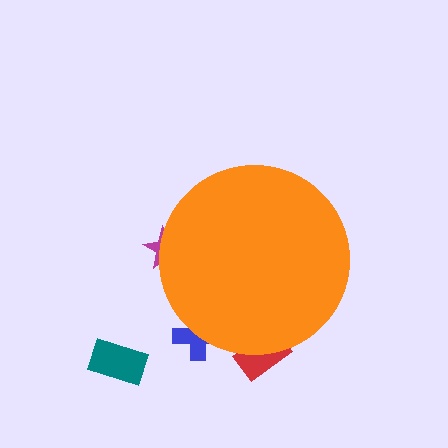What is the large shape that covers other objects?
An orange circle.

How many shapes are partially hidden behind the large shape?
3 shapes are partially hidden.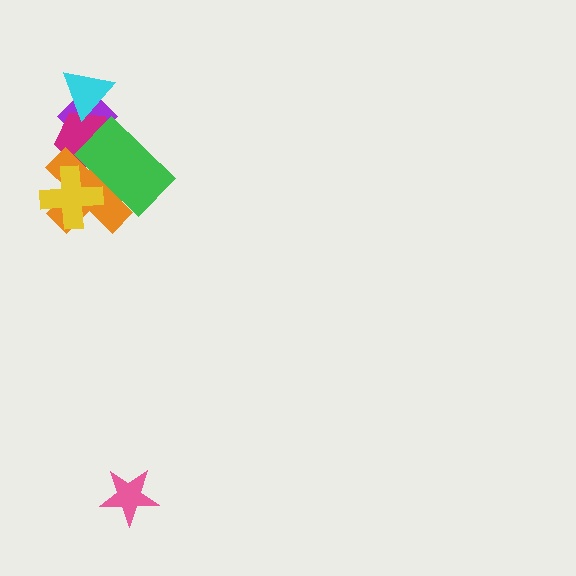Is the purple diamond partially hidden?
Yes, it is partially covered by another shape.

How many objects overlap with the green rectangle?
4 objects overlap with the green rectangle.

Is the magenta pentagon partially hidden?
Yes, it is partially covered by another shape.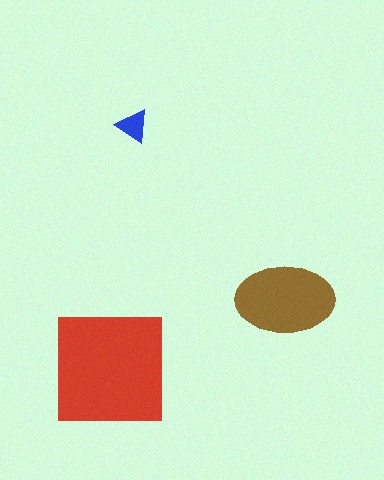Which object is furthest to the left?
The red square is leftmost.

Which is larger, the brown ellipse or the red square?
The red square.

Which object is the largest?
The red square.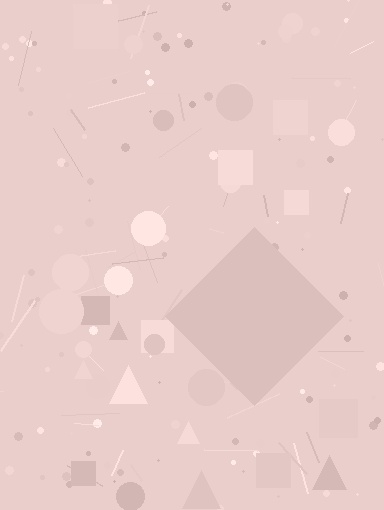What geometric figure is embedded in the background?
A diamond is embedded in the background.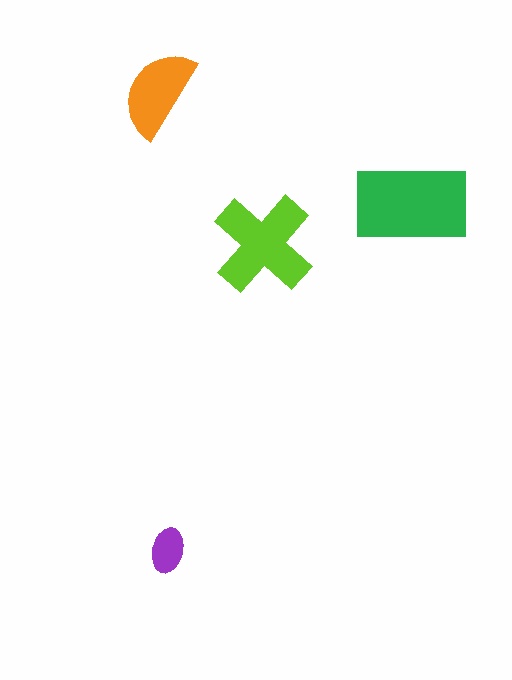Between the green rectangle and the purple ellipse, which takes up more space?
The green rectangle.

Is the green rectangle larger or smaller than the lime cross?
Larger.